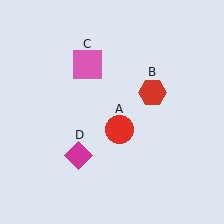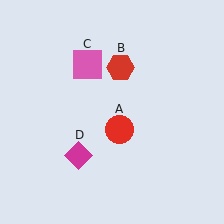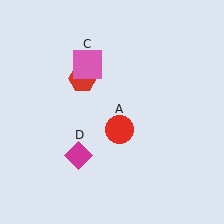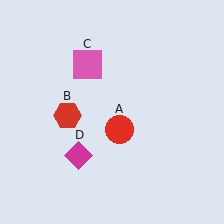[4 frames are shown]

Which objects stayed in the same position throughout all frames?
Red circle (object A) and pink square (object C) and magenta diamond (object D) remained stationary.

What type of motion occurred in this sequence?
The red hexagon (object B) rotated counterclockwise around the center of the scene.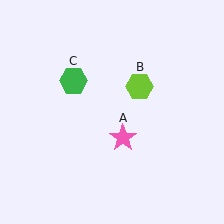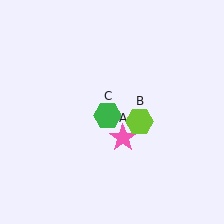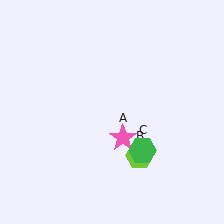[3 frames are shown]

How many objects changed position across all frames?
2 objects changed position: lime hexagon (object B), green hexagon (object C).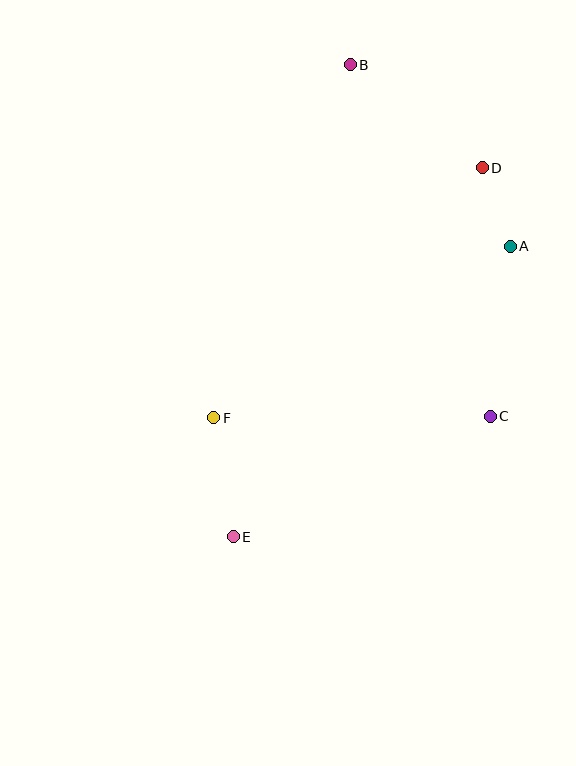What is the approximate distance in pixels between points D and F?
The distance between D and F is approximately 367 pixels.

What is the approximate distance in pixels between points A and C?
The distance between A and C is approximately 171 pixels.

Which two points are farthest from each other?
Points B and E are farthest from each other.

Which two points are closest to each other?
Points A and D are closest to each other.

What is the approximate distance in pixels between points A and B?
The distance between A and B is approximately 242 pixels.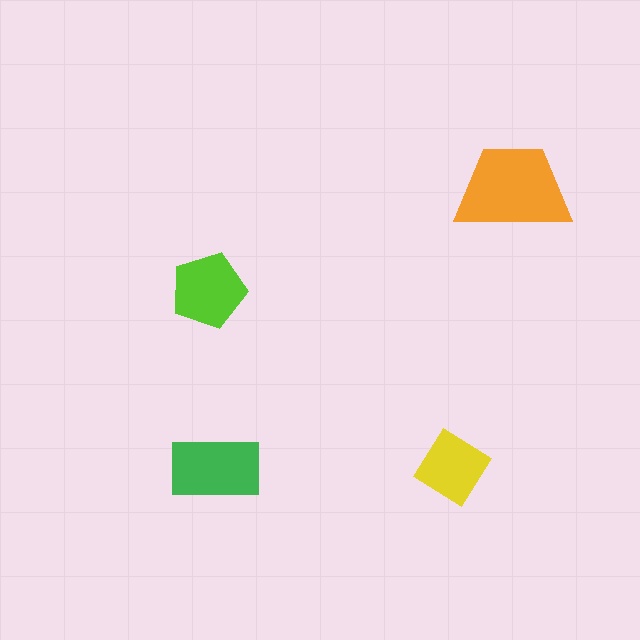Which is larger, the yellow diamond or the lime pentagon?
The lime pentagon.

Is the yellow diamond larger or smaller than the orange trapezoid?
Smaller.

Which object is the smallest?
The yellow diamond.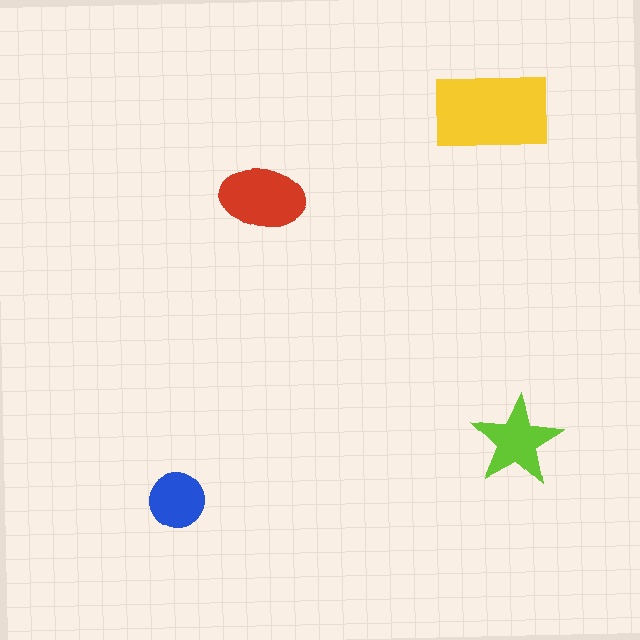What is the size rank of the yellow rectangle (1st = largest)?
1st.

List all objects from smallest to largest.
The blue circle, the lime star, the red ellipse, the yellow rectangle.